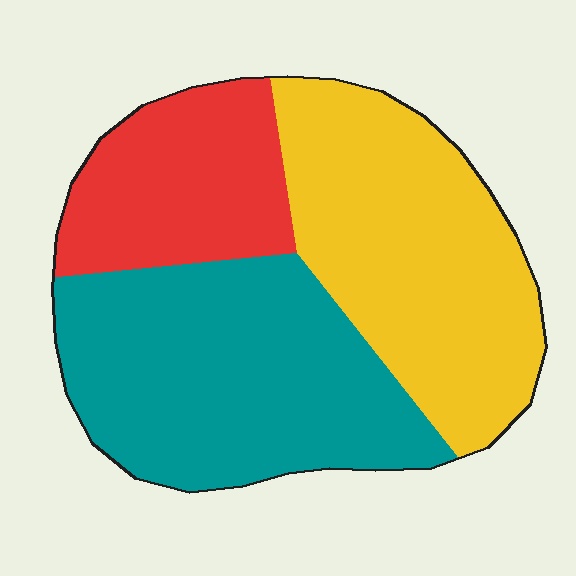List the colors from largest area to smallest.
From largest to smallest: teal, yellow, red.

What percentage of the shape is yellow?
Yellow takes up about three eighths (3/8) of the shape.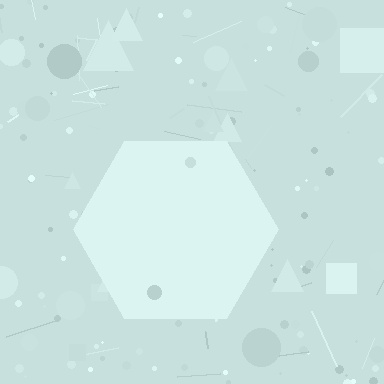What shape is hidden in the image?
A hexagon is hidden in the image.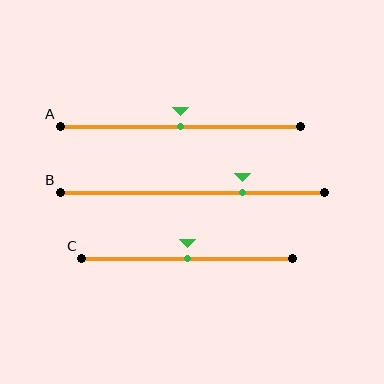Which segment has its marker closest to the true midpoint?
Segment A has its marker closest to the true midpoint.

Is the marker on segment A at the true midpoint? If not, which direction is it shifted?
Yes, the marker on segment A is at the true midpoint.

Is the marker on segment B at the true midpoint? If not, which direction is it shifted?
No, the marker on segment B is shifted to the right by about 19% of the segment length.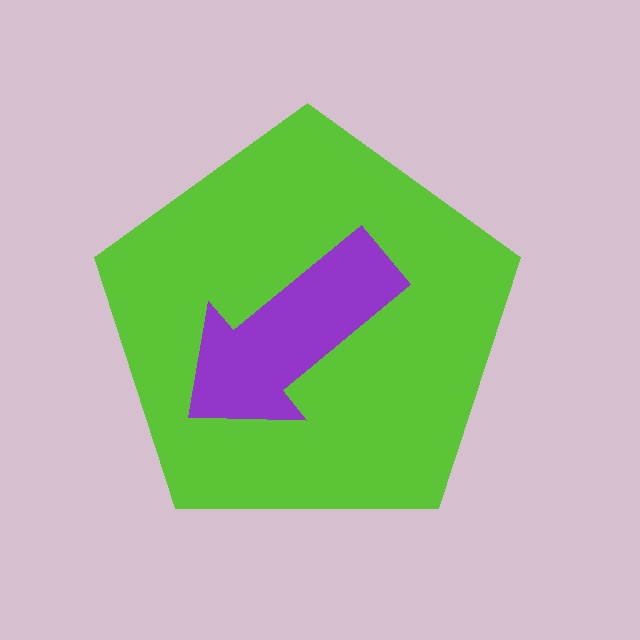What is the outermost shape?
The lime pentagon.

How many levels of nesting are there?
2.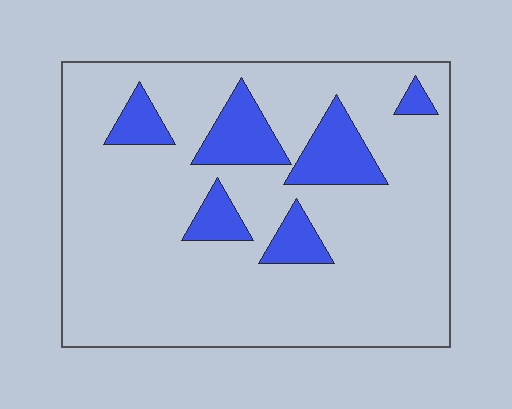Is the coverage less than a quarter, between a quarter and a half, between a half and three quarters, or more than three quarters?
Less than a quarter.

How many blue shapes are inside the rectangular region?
6.